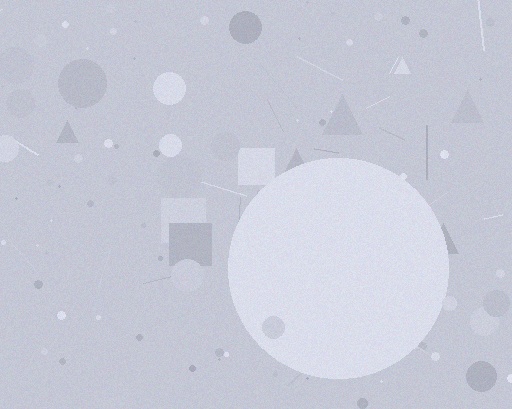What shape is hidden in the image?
A circle is hidden in the image.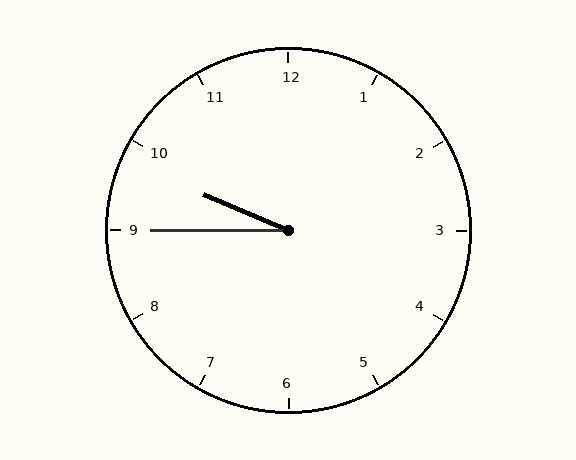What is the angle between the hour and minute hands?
Approximately 22 degrees.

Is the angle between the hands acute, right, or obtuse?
It is acute.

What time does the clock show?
9:45.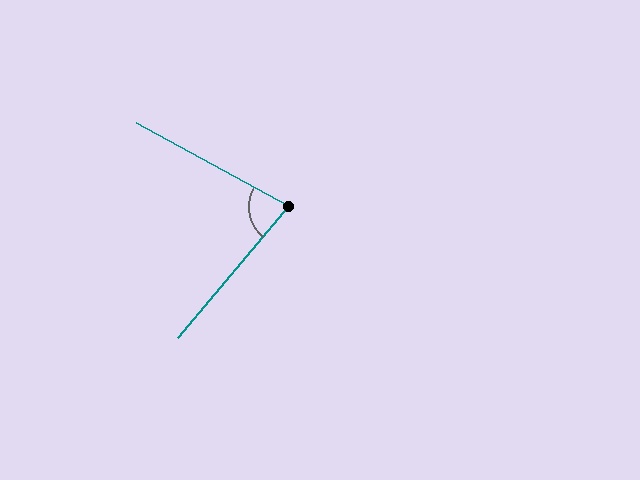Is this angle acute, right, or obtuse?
It is acute.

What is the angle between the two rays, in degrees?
Approximately 79 degrees.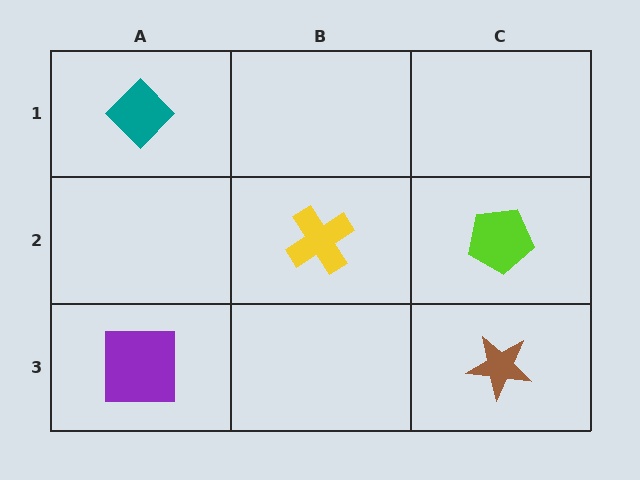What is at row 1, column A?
A teal diamond.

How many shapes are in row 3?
2 shapes.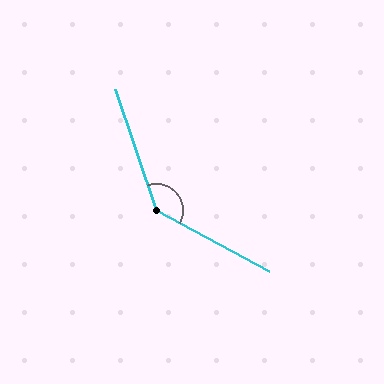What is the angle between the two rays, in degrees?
Approximately 137 degrees.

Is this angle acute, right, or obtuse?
It is obtuse.